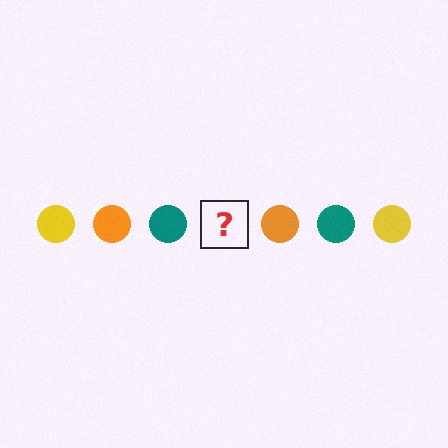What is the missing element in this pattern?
The missing element is a yellow circle.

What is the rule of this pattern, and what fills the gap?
The rule is that the pattern cycles through yellow, orange, teal circles. The gap should be filled with a yellow circle.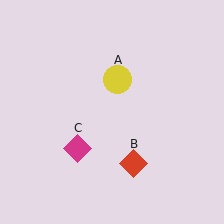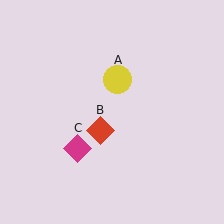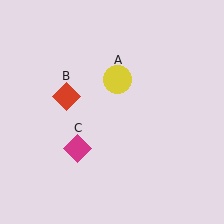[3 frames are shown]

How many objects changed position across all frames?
1 object changed position: red diamond (object B).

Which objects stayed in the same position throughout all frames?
Yellow circle (object A) and magenta diamond (object C) remained stationary.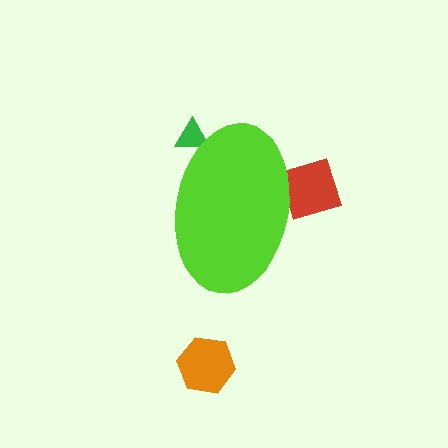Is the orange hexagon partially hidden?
No, the orange hexagon is fully visible.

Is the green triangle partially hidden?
Yes, the green triangle is partially hidden behind the lime ellipse.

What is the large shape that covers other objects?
A lime ellipse.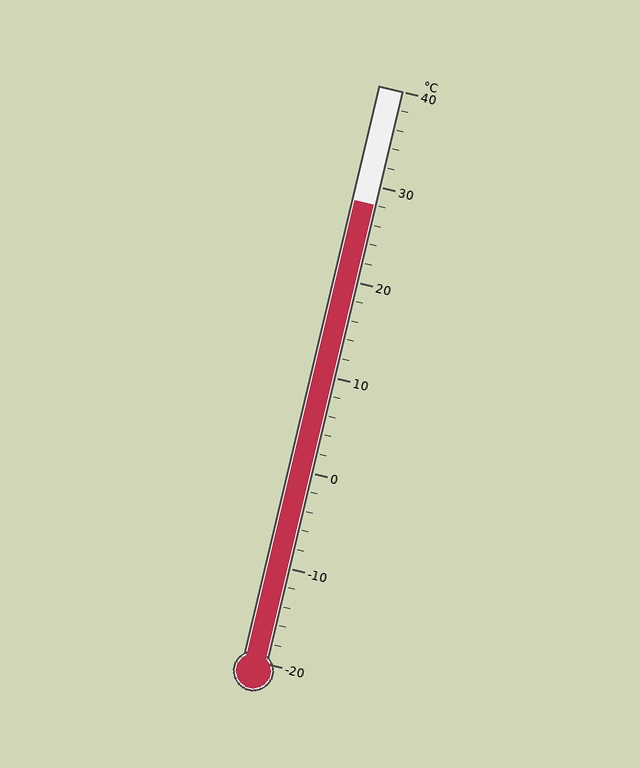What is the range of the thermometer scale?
The thermometer scale ranges from -20°C to 40°C.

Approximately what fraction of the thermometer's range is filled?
The thermometer is filled to approximately 80% of its range.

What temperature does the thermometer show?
The thermometer shows approximately 28°C.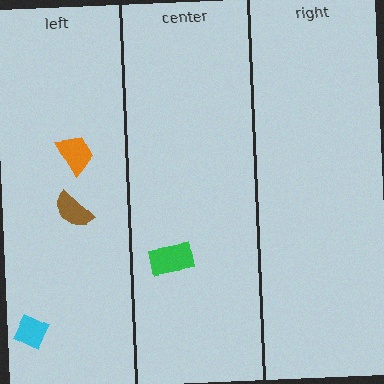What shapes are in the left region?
The orange trapezoid, the cyan diamond, the brown semicircle.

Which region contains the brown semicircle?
The left region.